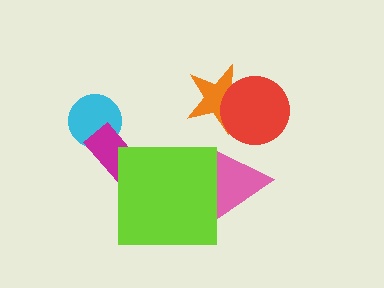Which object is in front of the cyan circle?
The magenta rectangle is in front of the cyan circle.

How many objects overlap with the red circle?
1 object overlaps with the red circle.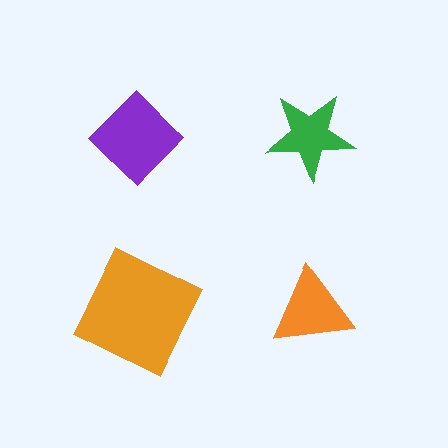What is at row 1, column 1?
A purple diamond.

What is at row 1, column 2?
A green star.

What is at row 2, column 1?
An orange square.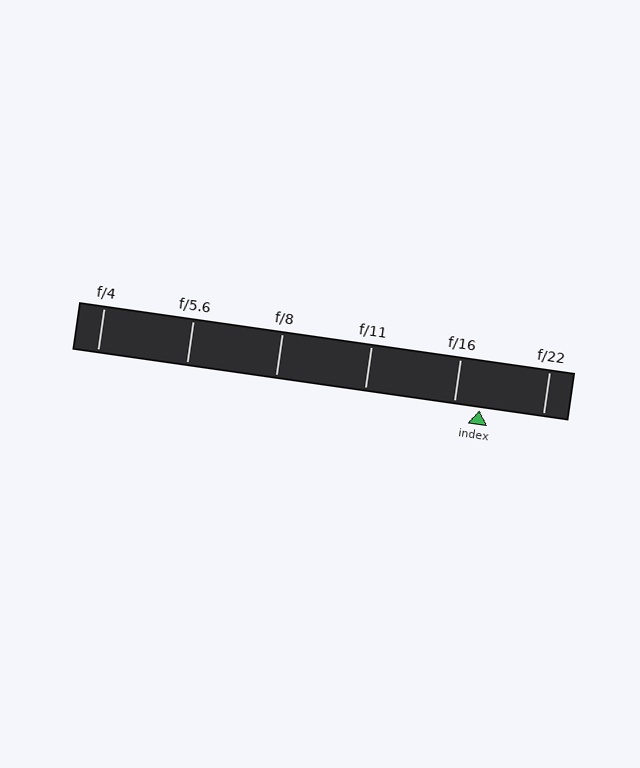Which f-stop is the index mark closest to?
The index mark is closest to f/16.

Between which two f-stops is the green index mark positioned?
The index mark is between f/16 and f/22.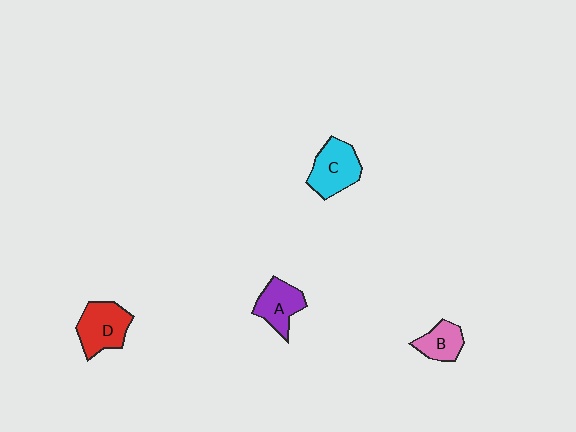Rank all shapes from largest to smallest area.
From largest to smallest: D (red), C (cyan), A (purple), B (pink).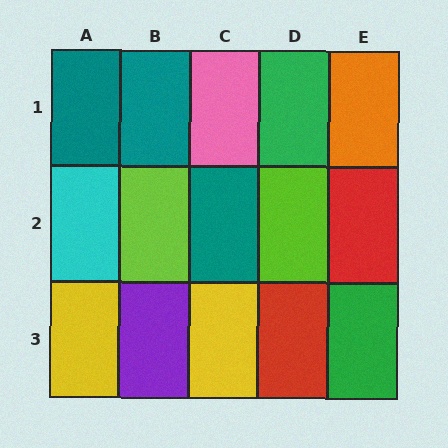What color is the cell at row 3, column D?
Red.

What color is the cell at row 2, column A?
Cyan.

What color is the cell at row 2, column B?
Lime.